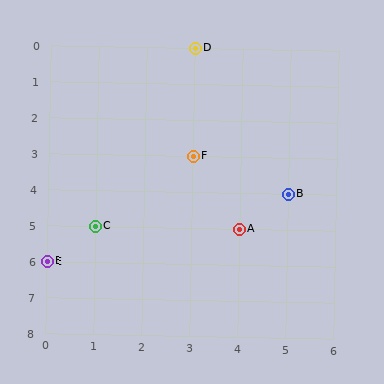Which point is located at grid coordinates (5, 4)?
Point B is at (5, 4).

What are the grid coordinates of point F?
Point F is at grid coordinates (3, 3).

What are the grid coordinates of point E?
Point E is at grid coordinates (0, 6).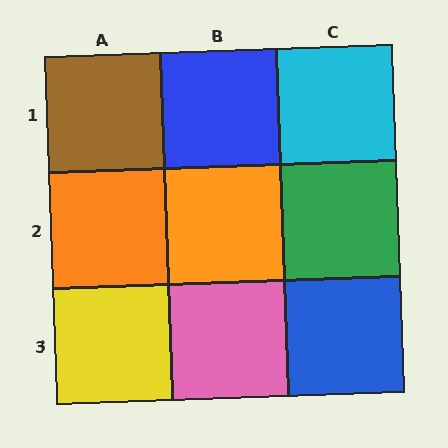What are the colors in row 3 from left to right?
Yellow, pink, blue.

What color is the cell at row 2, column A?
Orange.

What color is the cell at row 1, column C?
Cyan.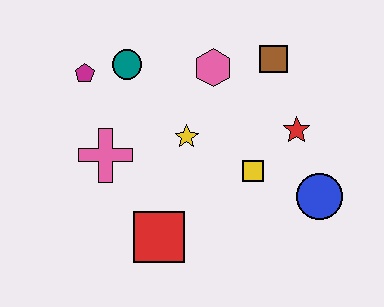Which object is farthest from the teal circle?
The blue circle is farthest from the teal circle.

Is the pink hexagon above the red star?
Yes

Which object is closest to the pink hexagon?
The brown square is closest to the pink hexagon.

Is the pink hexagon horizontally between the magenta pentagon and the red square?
No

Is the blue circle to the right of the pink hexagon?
Yes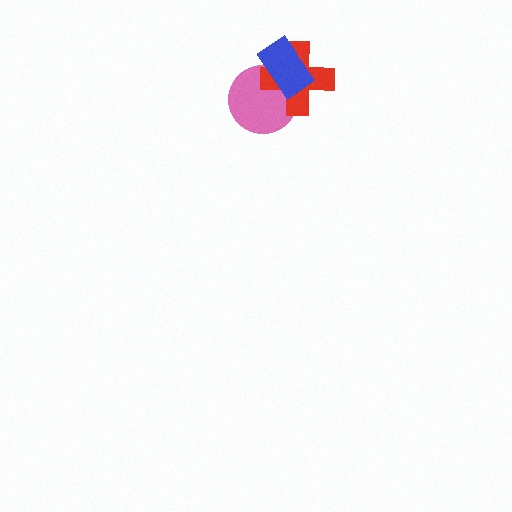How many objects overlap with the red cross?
2 objects overlap with the red cross.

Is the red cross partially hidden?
Yes, it is partially covered by another shape.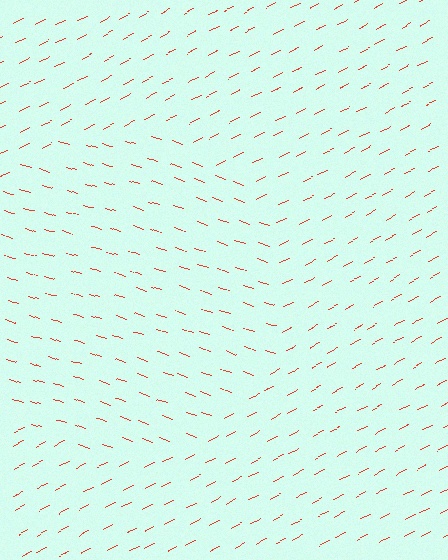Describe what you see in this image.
The image is filled with small red line segments. A circle region in the image has lines oriented differently from the surrounding lines, creating a visible texture boundary.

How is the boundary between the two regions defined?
The boundary is defined purely by a change in line orientation (approximately 45 degrees difference). All lines are the same color and thickness.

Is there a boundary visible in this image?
Yes, there is a texture boundary formed by a change in line orientation.